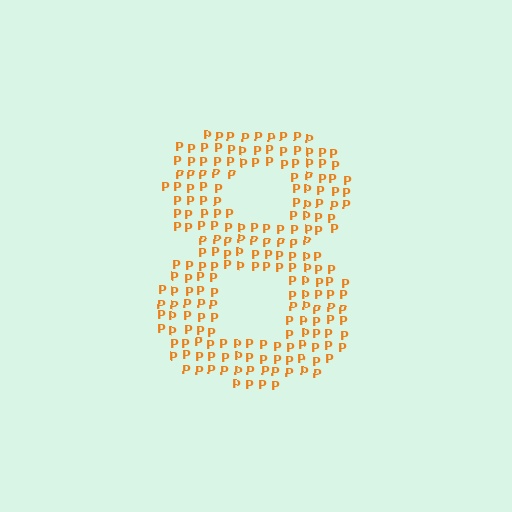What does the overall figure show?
The overall figure shows the digit 8.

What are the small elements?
The small elements are letter P's.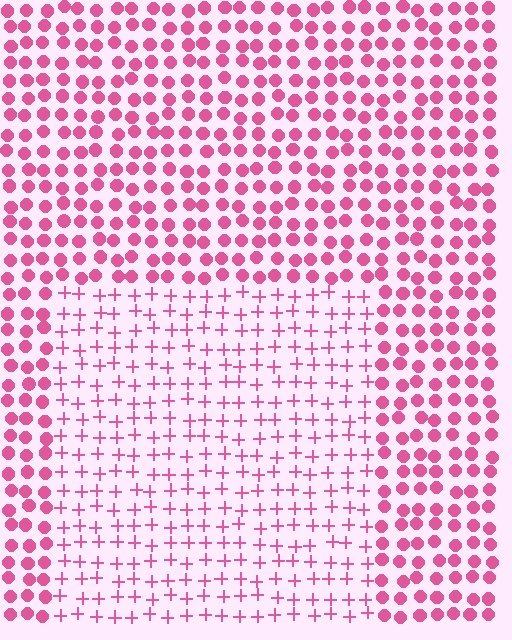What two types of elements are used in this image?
The image uses plus signs inside the rectangle region and circles outside it.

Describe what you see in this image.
The image is filled with small pink elements arranged in a uniform grid. A rectangle-shaped region contains plus signs, while the surrounding area contains circles. The boundary is defined purely by the change in element shape.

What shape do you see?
I see a rectangle.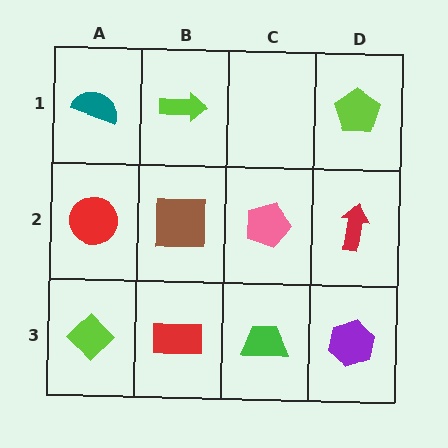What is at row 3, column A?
A lime diamond.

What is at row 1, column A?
A teal semicircle.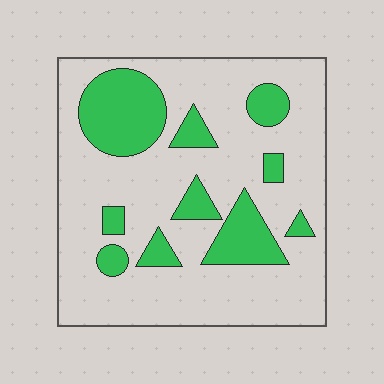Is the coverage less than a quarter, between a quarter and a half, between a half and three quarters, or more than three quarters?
Less than a quarter.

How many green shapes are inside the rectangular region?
10.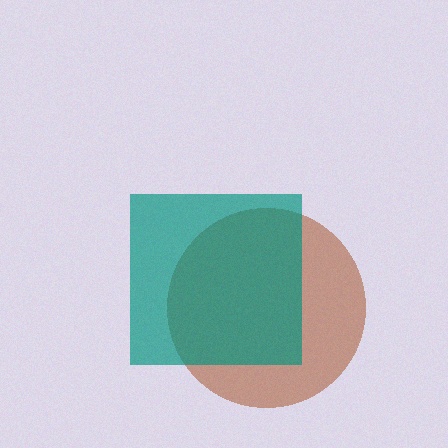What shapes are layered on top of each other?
The layered shapes are: a brown circle, a teal square.